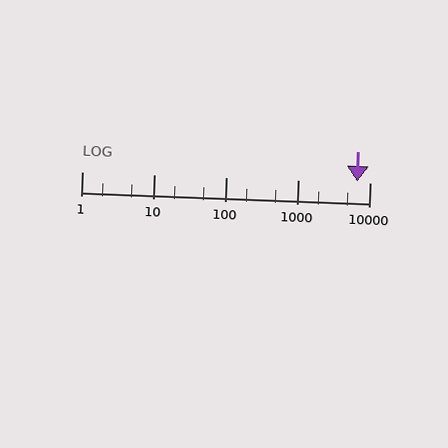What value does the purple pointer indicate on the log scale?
The pointer indicates approximately 6700.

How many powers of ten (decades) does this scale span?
The scale spans 4 decades, from 1 to 10000.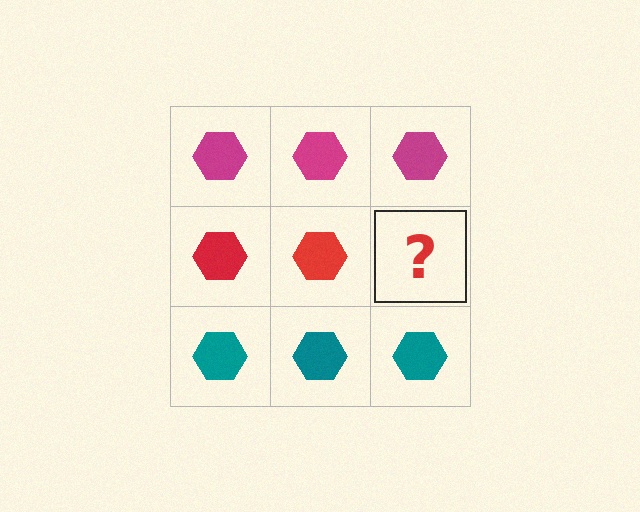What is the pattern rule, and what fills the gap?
The rule is that each row has a consistent color. The gap should be filled with a red hexagon.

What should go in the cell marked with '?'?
The missing cell should contain a red hexagon.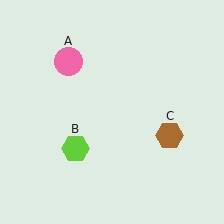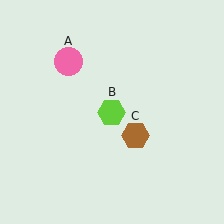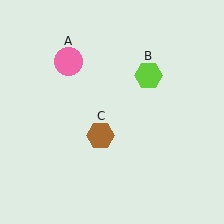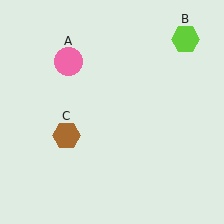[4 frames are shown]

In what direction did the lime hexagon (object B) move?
The lime hexagon (object B) moved up and to the right.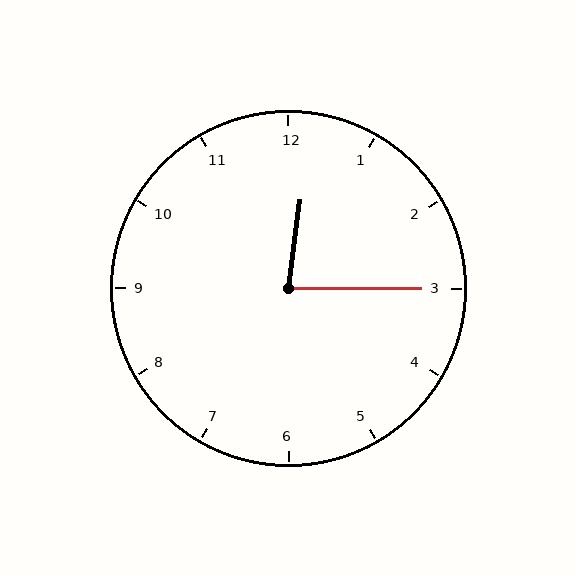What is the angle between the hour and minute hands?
Approximately 82 degrees.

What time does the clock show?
12:15.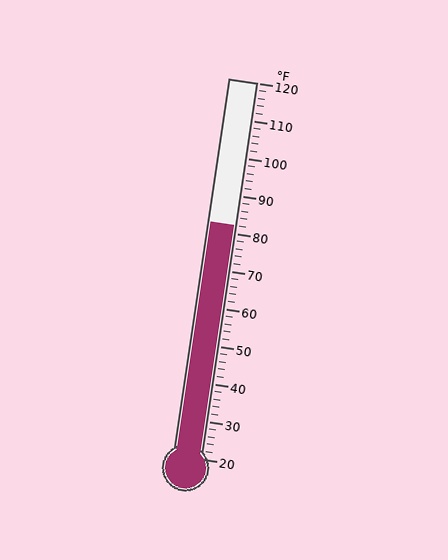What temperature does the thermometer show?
The thermometer shows approximately 82°F.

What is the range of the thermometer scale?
The thermometer scale ranges from 20°F to 120°F.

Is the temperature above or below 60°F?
The temperature is above 60°F.